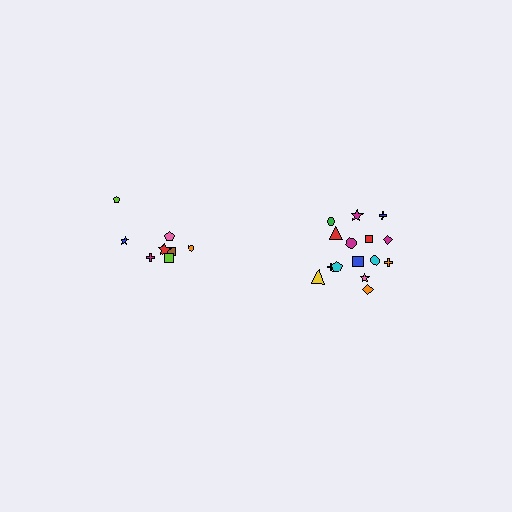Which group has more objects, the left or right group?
The right group.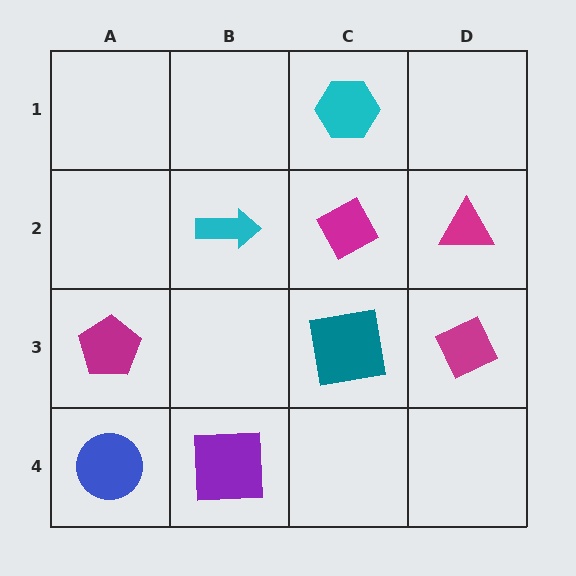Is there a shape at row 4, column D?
No, that cell is empty.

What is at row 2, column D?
A magenta triangle.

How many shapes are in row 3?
3 shapes.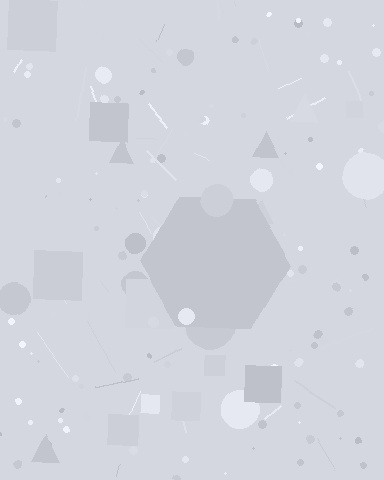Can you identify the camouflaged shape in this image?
The camouflaged shape is a hexagon.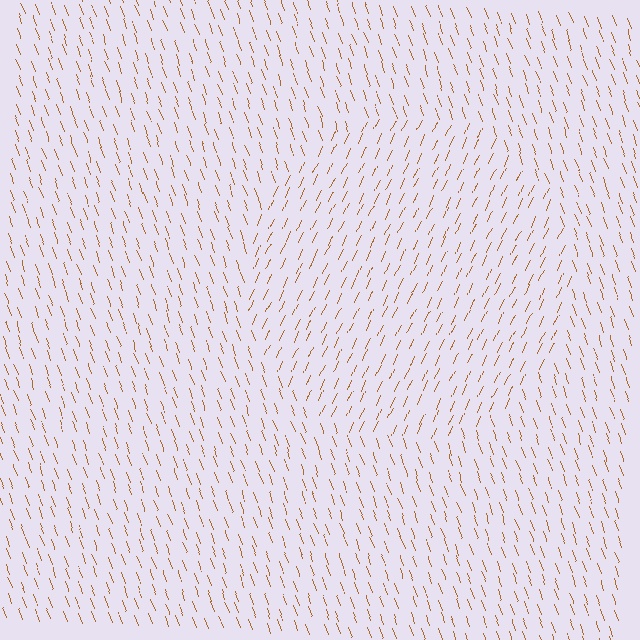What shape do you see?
I see a circle.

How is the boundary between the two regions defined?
The boundary is defined purely by a change in line orientation (approximately 45 degrees difference). All lines are the same color and thickness.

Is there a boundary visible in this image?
Yes, there is a texture boundary formed by a change in line orientation.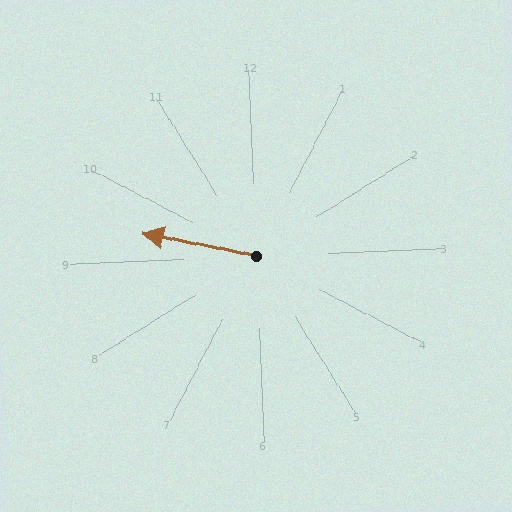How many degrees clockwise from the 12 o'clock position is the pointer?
Approximately 284 degrees.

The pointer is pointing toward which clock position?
Roughly 9 o'clock.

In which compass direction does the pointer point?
West.